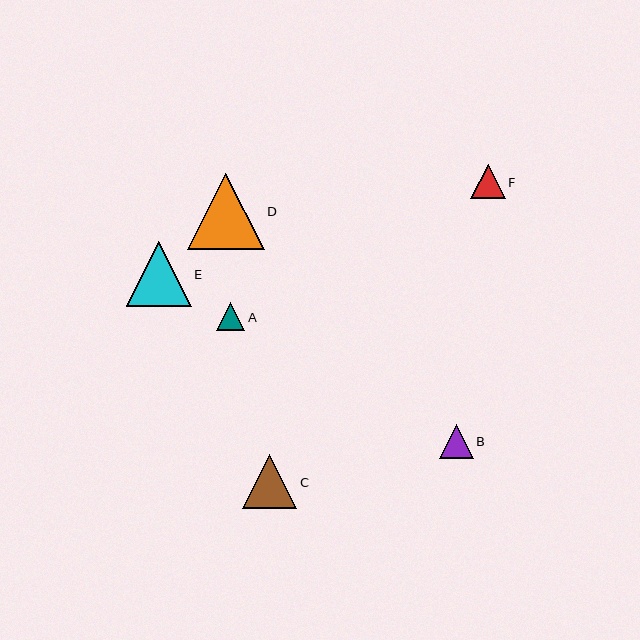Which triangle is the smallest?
Triangle A is the smallest with a size of approximately 29 pixels.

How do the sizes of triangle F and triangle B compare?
Triangle F and triangle B are approximately the same size.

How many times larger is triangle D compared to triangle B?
Triangle D is approximately 2.3 times the size of triangle B.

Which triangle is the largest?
Triangle D is the largest with a size of approximately 76 pixels.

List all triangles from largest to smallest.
From largest to smallest: D, E, C, F, B, A.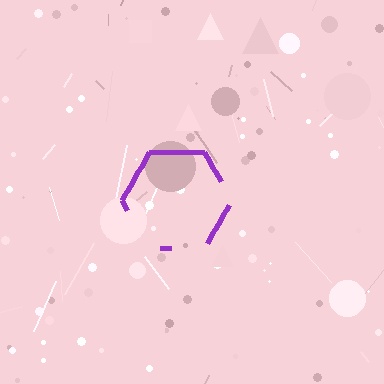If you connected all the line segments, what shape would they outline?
They would outline a hexagon.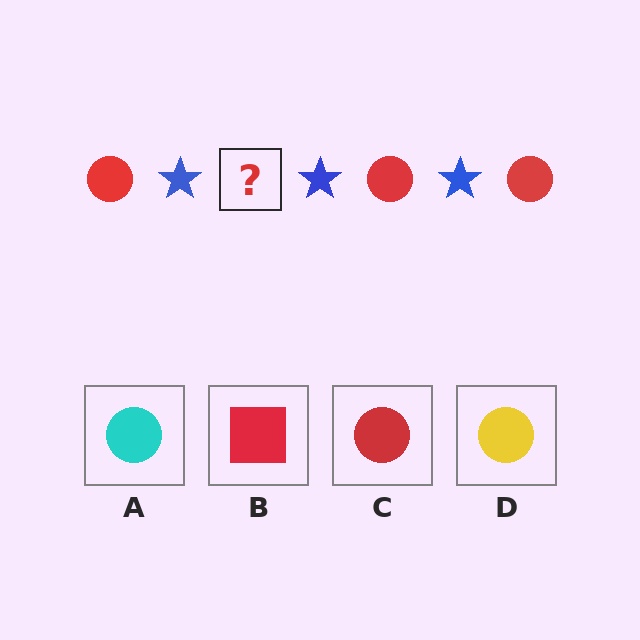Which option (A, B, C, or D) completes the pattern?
C.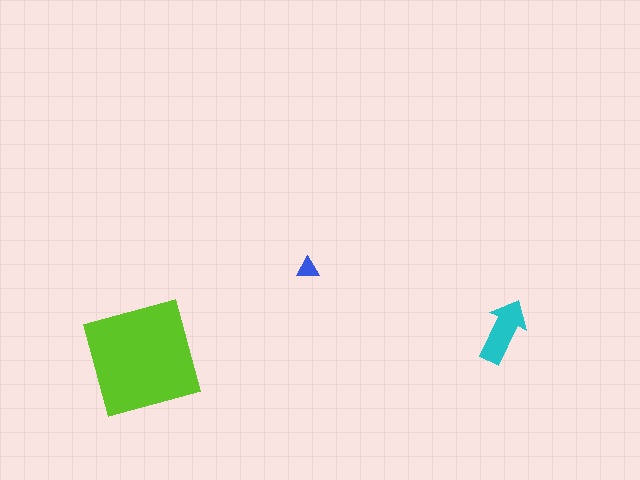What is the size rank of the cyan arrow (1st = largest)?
2nd.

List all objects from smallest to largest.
The blue triangle, the cyan arrow, the lime square.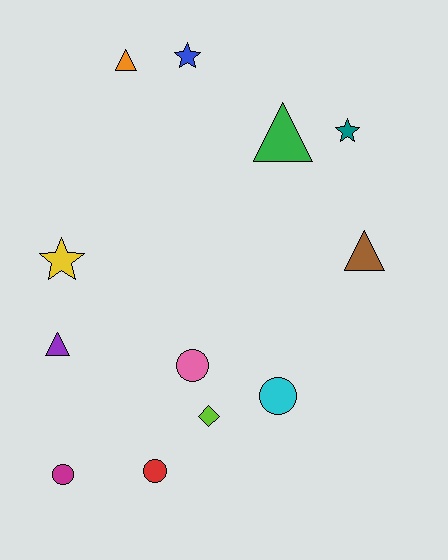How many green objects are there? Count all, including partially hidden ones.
There is 1 green object.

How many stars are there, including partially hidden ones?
There are 3 stars.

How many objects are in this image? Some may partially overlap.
There are 12 objects.